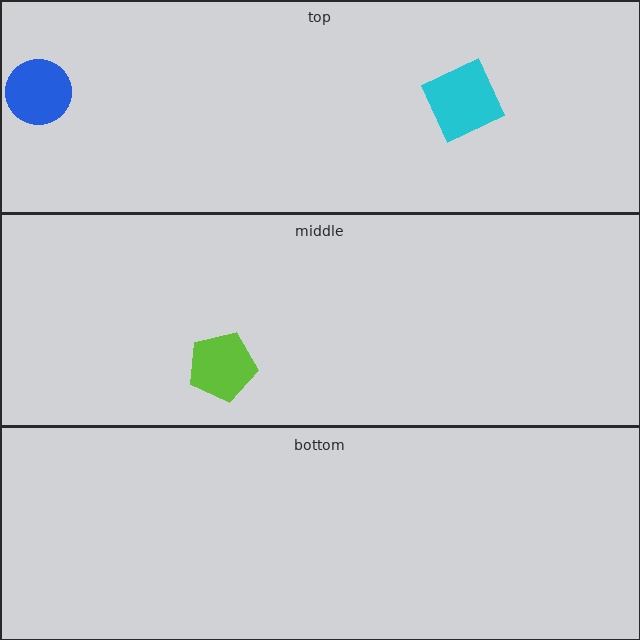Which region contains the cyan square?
The top region.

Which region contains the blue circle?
The top region.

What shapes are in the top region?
The cyan square, the blue circle.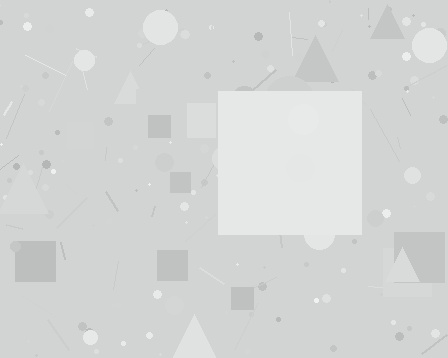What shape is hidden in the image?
A square is hidden in the image.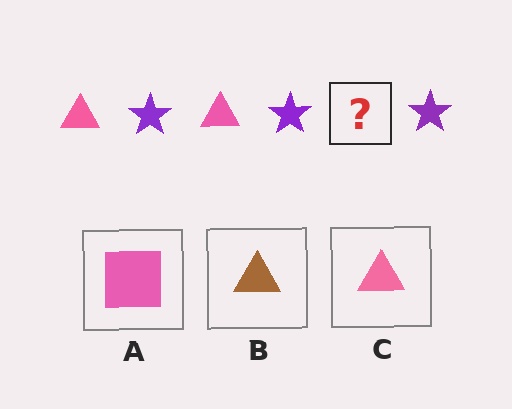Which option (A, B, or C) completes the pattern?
C.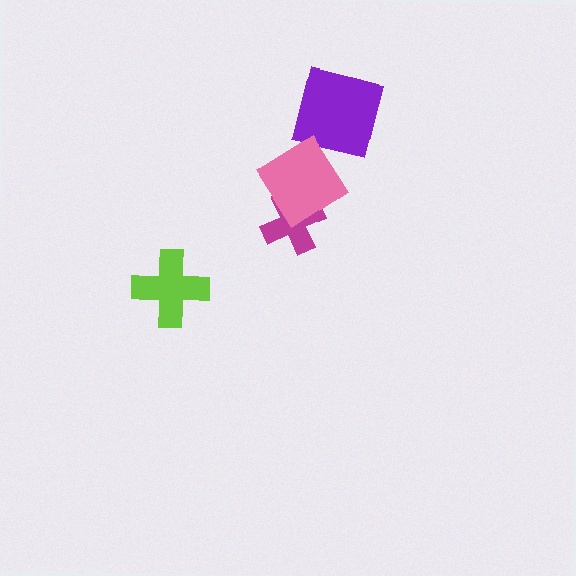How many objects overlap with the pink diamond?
1 object overlaps with the pink diamond.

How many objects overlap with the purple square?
0 objects overlap with the purple square.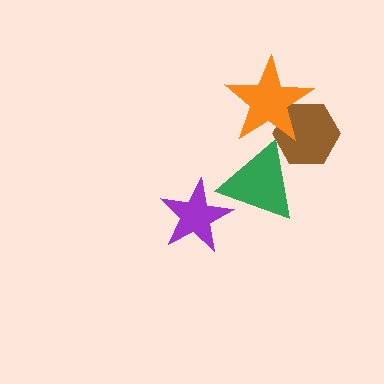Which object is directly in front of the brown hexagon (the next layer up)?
The orange star is directly in front of the brown hexagon.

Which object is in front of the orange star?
The green triangle is in front of the orange star.